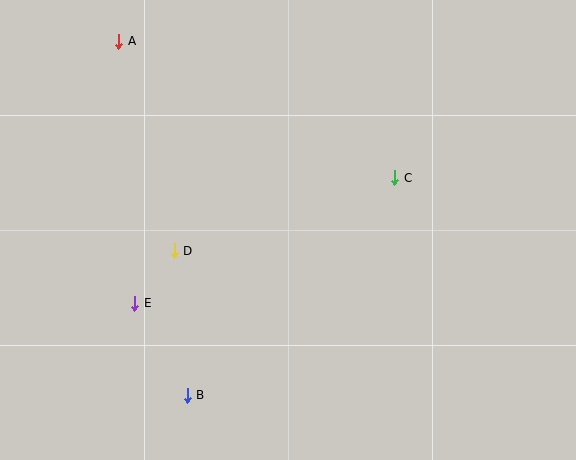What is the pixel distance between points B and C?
The distance between B and C is 301 pixels.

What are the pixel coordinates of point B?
Point B is at (187, 395).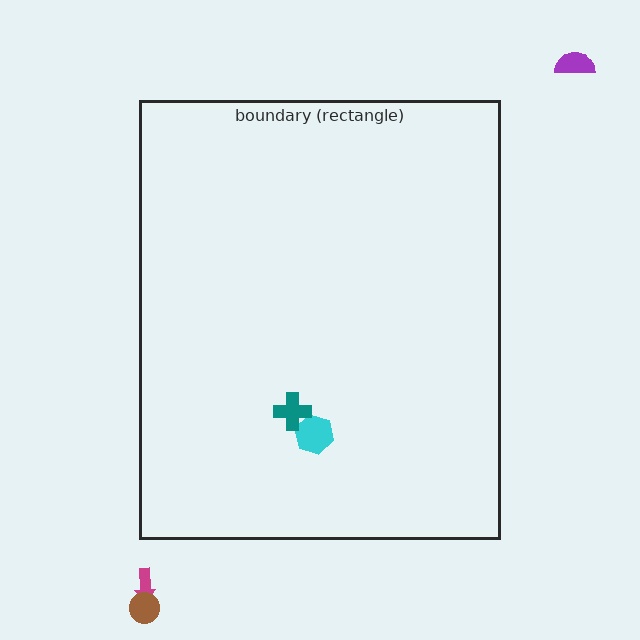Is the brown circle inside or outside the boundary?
Outside.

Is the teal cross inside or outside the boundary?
Inside.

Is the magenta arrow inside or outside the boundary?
Outside.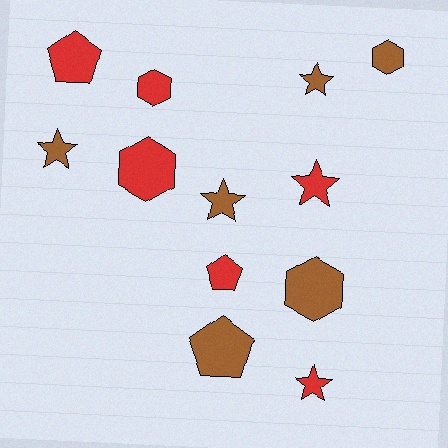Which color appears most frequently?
Red, with 6 objects.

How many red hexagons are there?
There are 2 red hexagons.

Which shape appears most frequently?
Star, with 5 objects.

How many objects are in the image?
There are 12 objects.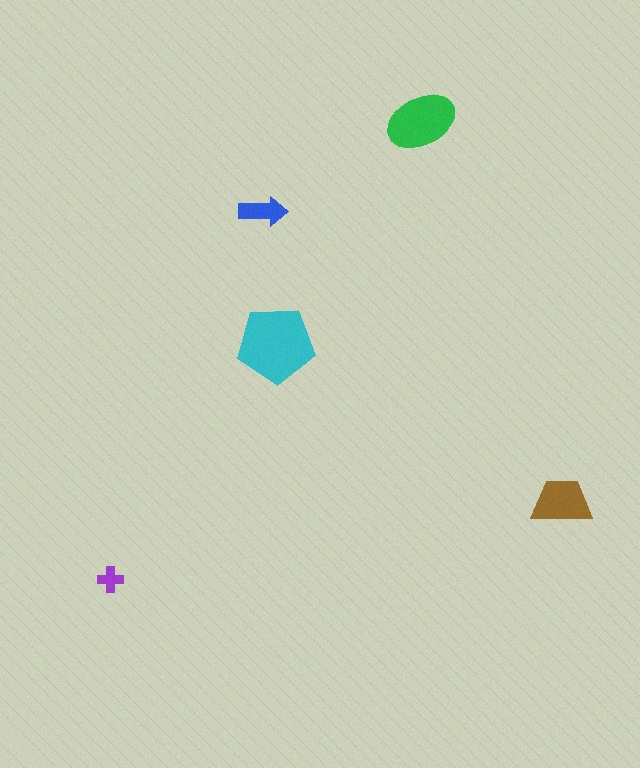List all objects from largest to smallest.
The cyan pentagon, the green ellipse, the brown trapezoid, the blue arrow, the purple cross.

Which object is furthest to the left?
The purple cross is leftmost.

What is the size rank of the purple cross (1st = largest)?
5th.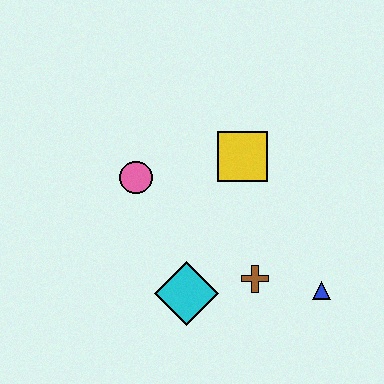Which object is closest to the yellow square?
The pink circle is closest to the yellow square.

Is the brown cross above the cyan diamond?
Yes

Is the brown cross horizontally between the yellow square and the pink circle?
No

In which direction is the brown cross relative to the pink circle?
The brown cross is to the right of the pink circle.